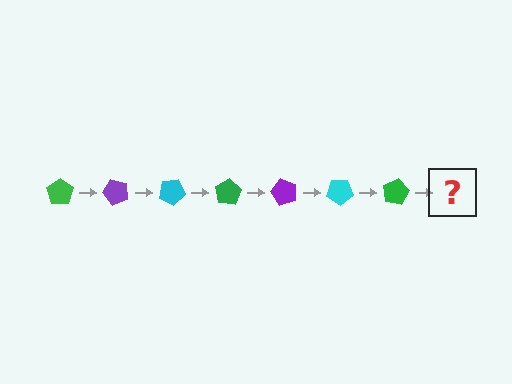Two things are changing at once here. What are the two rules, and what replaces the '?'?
The two rules are that it rotates 50 degrees each step and the color cycles through green, purple, and cyan. The '?' should be a purple pentagon, rotated 350 degrees from the start.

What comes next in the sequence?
The next element should be a purple pentagon, rotated 350 degrees from the start.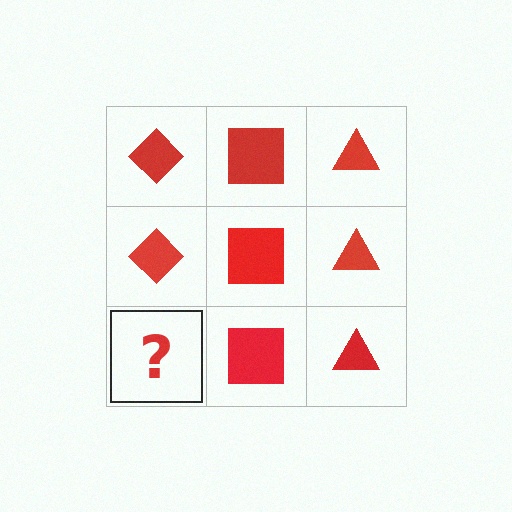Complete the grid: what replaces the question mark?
The question mark should be replaced with a red diamond.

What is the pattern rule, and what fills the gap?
The rule is that each column has a consistent shape. The gap should be filled with a red diamond.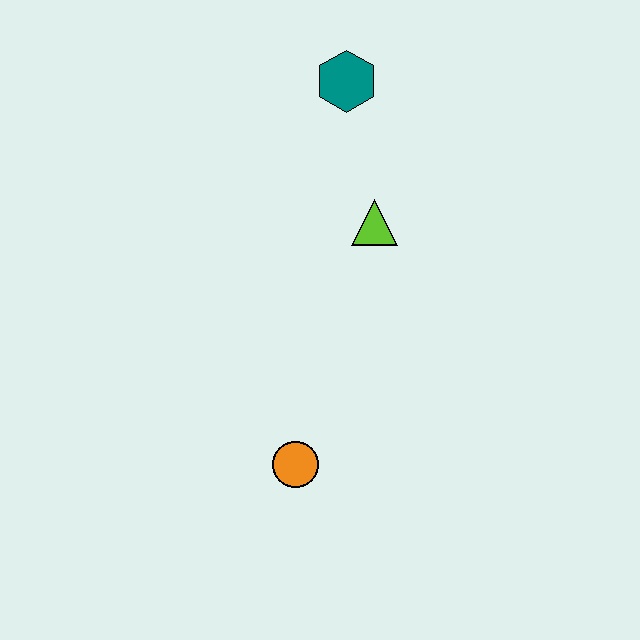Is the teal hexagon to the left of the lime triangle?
Yes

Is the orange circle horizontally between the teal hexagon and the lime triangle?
No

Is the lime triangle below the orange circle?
No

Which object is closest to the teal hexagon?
The lime triangle is closest to the teal hexagon.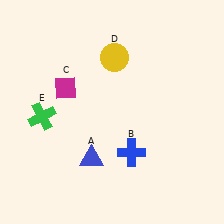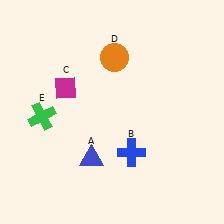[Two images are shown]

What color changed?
The circle (D) changed from yellow in Image 1 to orange in Image 2.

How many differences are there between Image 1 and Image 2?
There is 1 difference between the two images.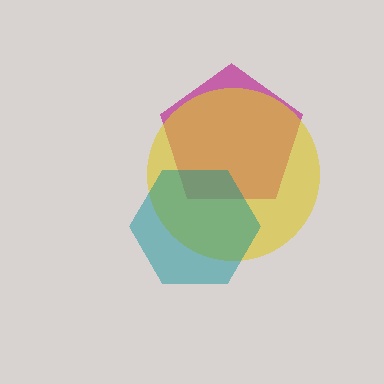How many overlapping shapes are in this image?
There are 3 overlapping shapes in the image.